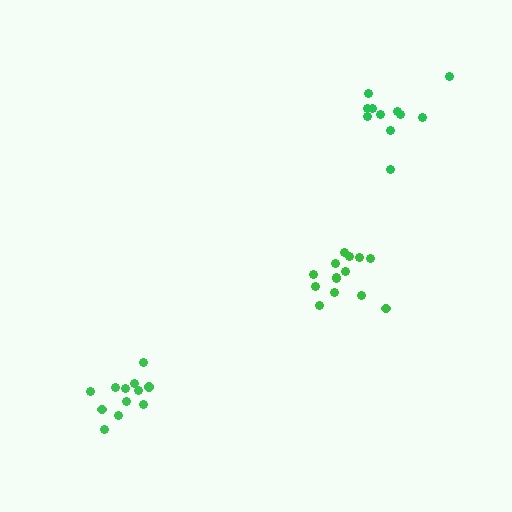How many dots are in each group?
Group 1: 14 dots, Group 2: 12 dots, Group 3: 11 dots (37 total).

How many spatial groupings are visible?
There are 3 spatial groupings.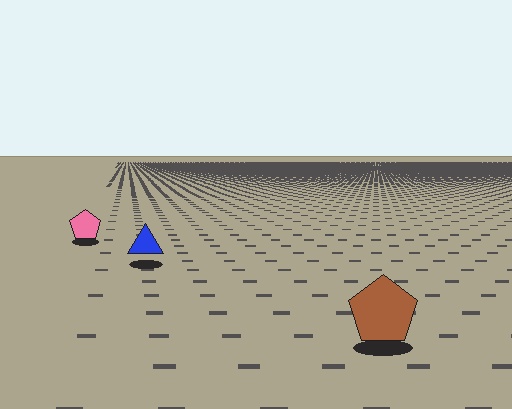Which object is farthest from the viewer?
The pink pentagon is farthest from the viewer. It appears smaller and the ground texture around it is denser.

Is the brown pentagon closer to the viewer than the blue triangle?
Yes. The brown pentagon is closer — you can tell from the texture gradient: the ground texture is coarser near it.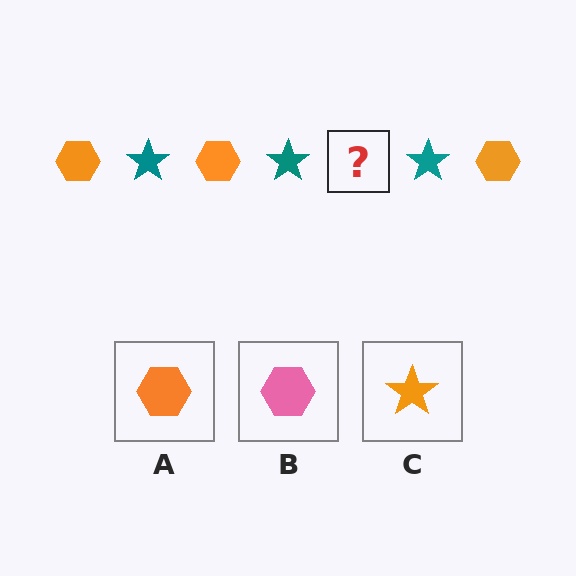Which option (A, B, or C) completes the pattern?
A.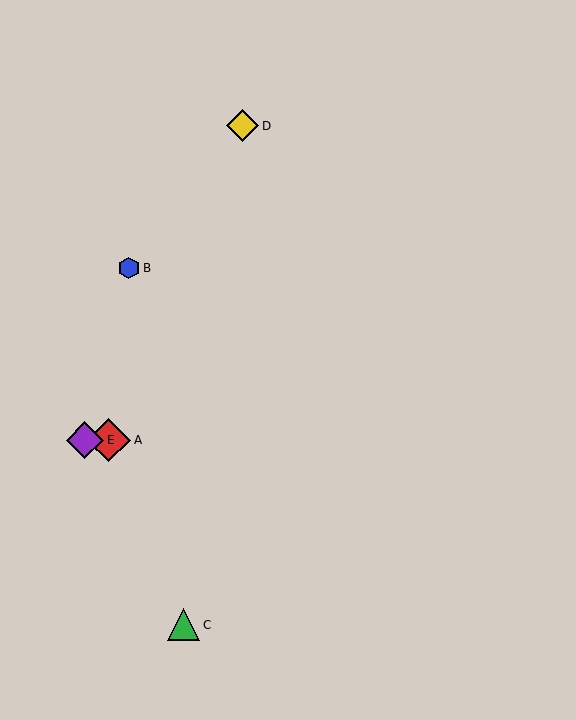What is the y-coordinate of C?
Object C is at y≈625.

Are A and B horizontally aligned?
No, A is at y≈440 and B is at y≈268.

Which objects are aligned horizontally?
Objects A, E are aligned horizontally.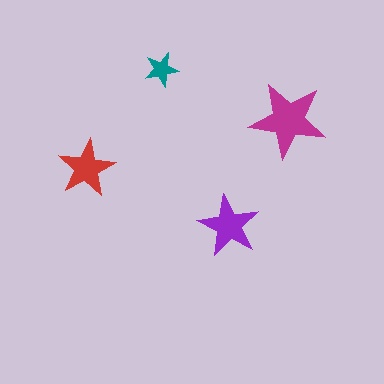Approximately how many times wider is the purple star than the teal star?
About 2 times wider.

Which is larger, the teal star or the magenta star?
The magenta one.